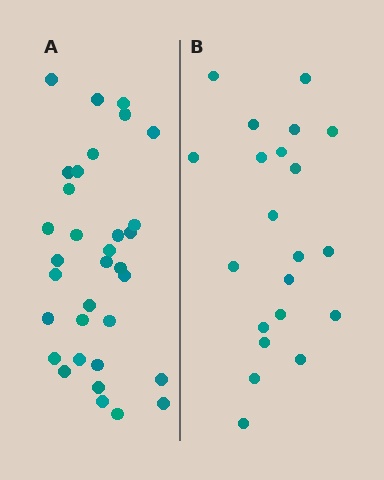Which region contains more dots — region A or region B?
Region A (the left region) has more dots.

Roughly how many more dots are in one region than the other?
Region A has roughly 12 or so more dots than region B.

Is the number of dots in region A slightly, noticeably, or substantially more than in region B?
Region A has substantially more. The ratio is roughly 1.6 to 1.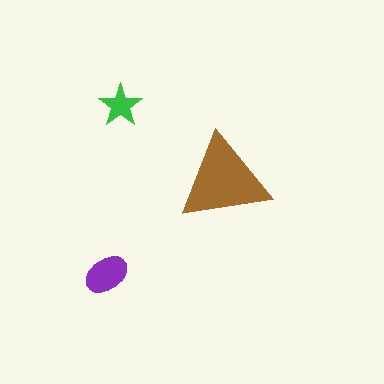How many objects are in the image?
There are 3 objects in the image.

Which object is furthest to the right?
The brown triangle is rightmost.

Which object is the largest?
The brown triangle.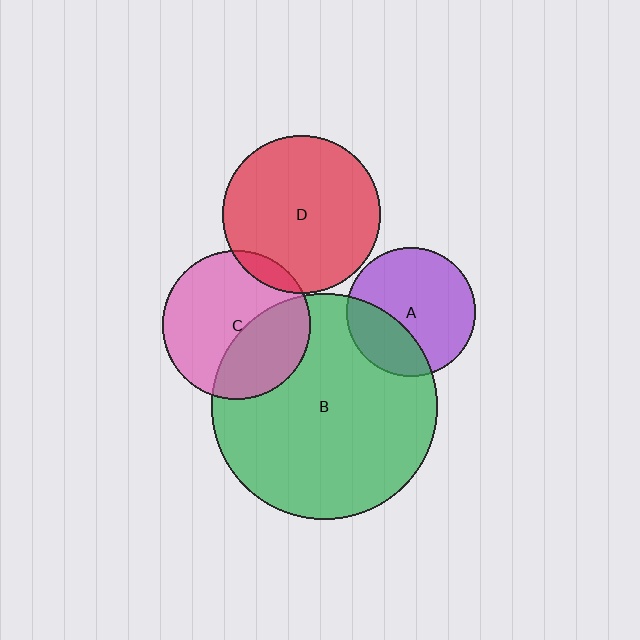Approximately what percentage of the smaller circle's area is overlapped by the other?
Approximately 30%.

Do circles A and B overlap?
Yes.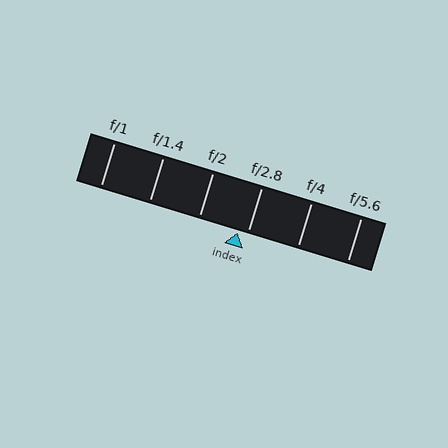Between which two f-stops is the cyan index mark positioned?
The index mark is between f/2 and f/2.8.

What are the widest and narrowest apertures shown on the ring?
The widest aperture shown is f/1 and the narrowest is f/5.6.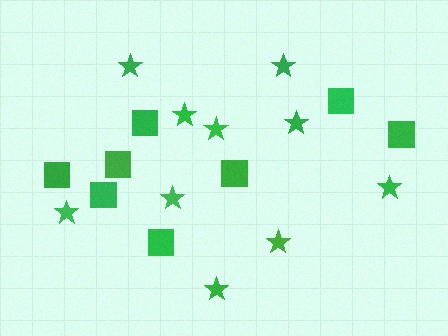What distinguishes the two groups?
There are 2 groups: one group of stars (10) and one group of squares (8).